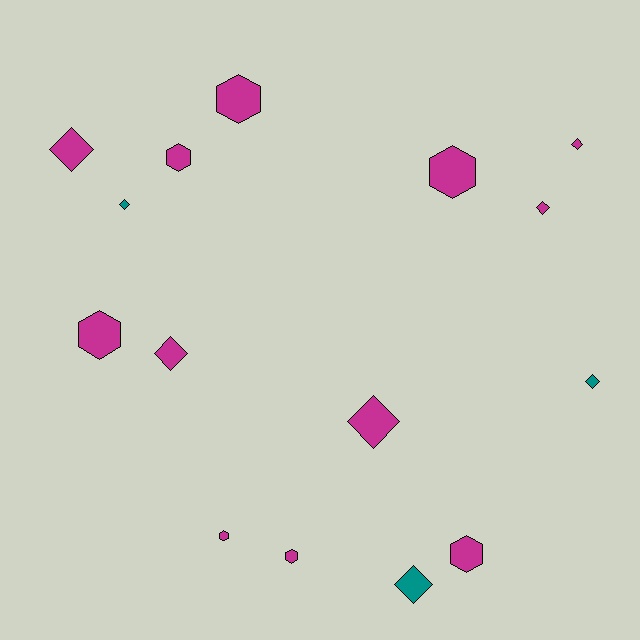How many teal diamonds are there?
There are 3 teal diamonds.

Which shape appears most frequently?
Diamond, with 8 objects.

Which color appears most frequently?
Magenta, with 12 objects.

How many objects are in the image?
There are 15 objects.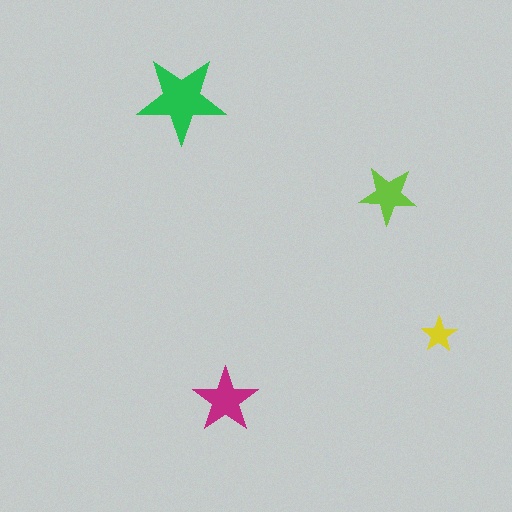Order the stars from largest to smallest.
the green one, the magenta one, the lime one, the yellow one.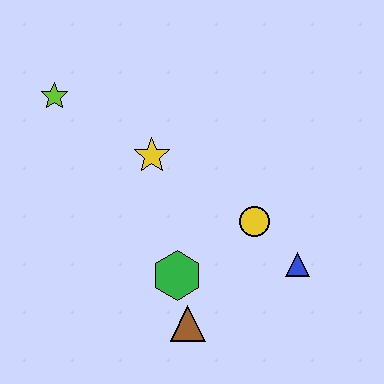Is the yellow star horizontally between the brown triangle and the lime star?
Yes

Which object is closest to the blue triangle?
The yellow circle is closest to the blue triangle.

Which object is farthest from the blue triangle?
The lime star is farthest from the blue triangle.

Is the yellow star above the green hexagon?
Yes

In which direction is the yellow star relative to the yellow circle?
The yellow star is to the left of the yellow circle.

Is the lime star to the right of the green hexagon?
No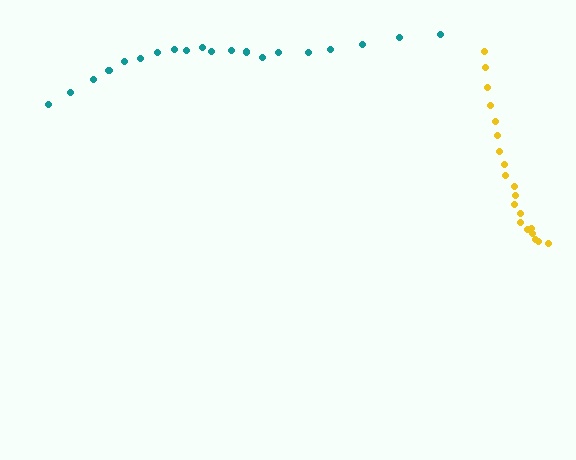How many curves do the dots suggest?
There are 2 distinct paths.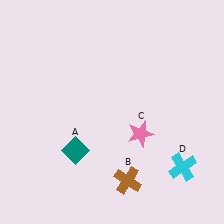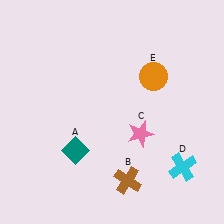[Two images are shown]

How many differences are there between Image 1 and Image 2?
There is 1 difference between the two images.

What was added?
An orange circle (E) was added in Image 2.